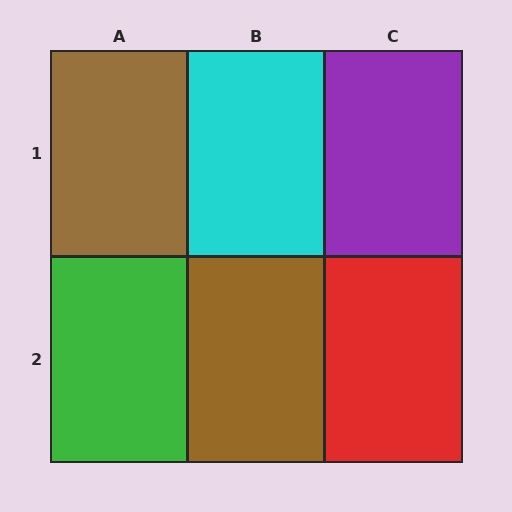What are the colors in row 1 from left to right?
Brown, cyan, purple.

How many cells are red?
1 cell is red.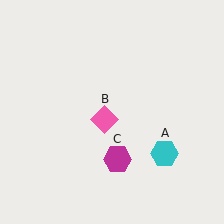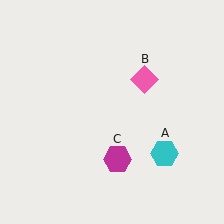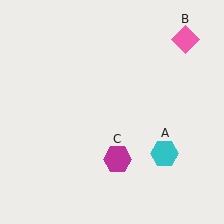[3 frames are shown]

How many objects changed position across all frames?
1 object changed position: pink diamond (object B).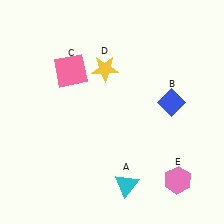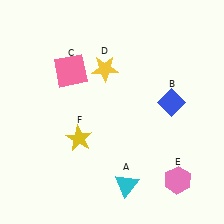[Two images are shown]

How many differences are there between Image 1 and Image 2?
There is 1 difference between the two images.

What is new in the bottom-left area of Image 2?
A yellow star (F) was added in the bottom-left area of Image 2.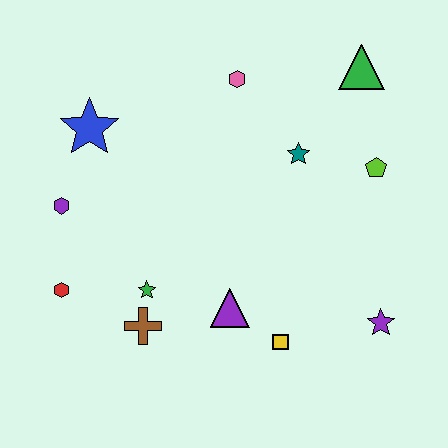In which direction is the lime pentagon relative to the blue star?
The lime pentagon is to the right of the blue star.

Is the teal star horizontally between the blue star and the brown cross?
No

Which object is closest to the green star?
The brown cross is closest to the green star.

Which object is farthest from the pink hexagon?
The purple star is farthest from the pink hexagon.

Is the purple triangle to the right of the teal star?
No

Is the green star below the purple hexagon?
Yes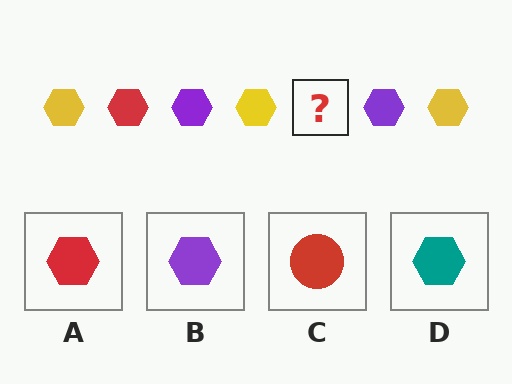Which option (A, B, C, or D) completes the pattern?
A.